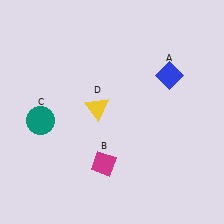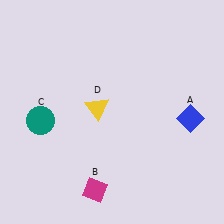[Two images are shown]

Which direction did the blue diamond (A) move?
The blue diamond (A) moved down.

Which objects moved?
The objects that moved are: the blue diamond (A), the magenta diamond (B).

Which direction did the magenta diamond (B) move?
The magenta diamond (B) moved down.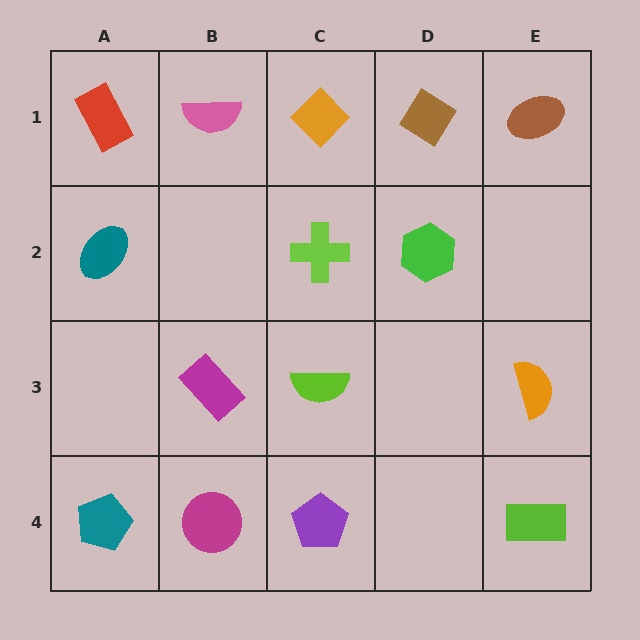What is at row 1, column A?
A red rectangle.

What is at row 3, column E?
An orange semicircle.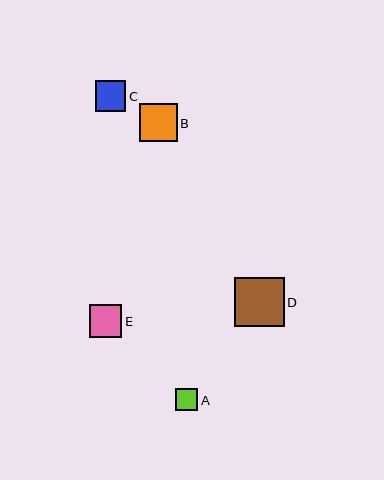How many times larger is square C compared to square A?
Square C is approximately 1.4 times the size of square A.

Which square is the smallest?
Square A is the smallest with a size of approximately 22 pixels.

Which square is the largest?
Square D is the largest with a size of approximately 49 pixels.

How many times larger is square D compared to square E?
Square D is approximately 1.5 times the size of square E.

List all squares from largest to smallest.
From largest to smallest: D, B, E, C, A.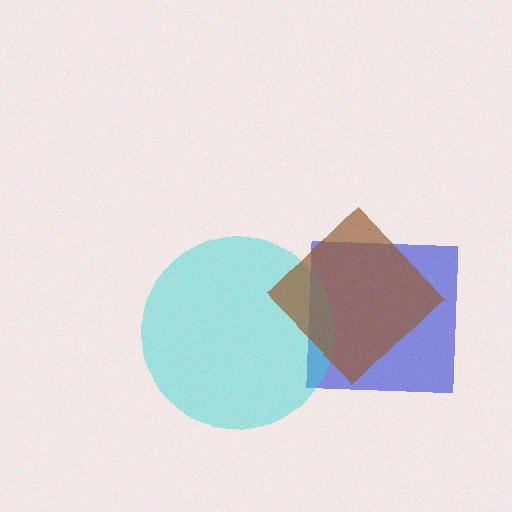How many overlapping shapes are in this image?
There are 3 overlapping shapes in the image.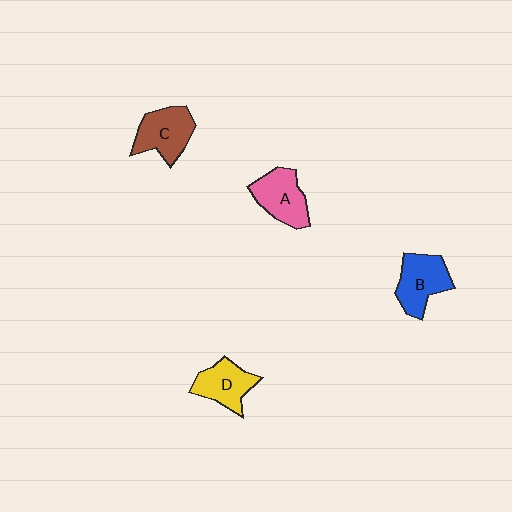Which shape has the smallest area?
Shape D (yellow).